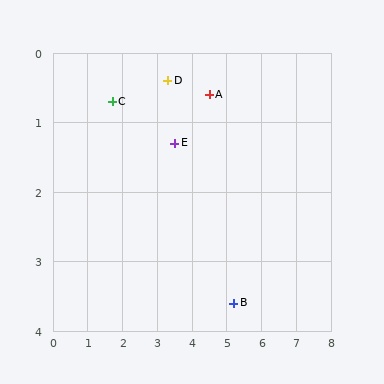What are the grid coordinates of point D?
Point D is at approximately (3.3, 0.4).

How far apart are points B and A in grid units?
Points B and A are about 3.1 grid units apart.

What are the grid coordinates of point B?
Point B is at approximately (5.2, 3.6).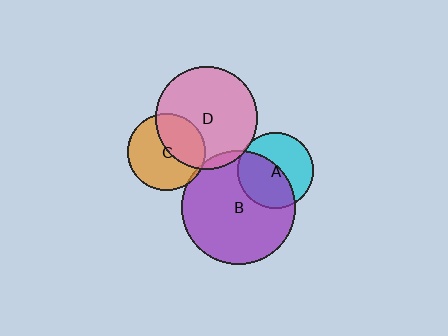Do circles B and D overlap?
Yes.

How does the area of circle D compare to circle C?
Approximately 1.7 times.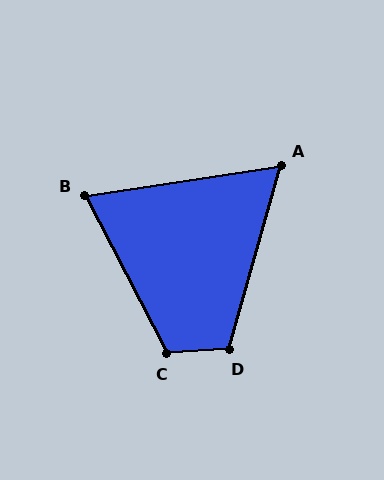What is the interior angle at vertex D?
Approximately 109 degrees (obtuse).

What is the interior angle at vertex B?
Approximately 71 degrees (acute).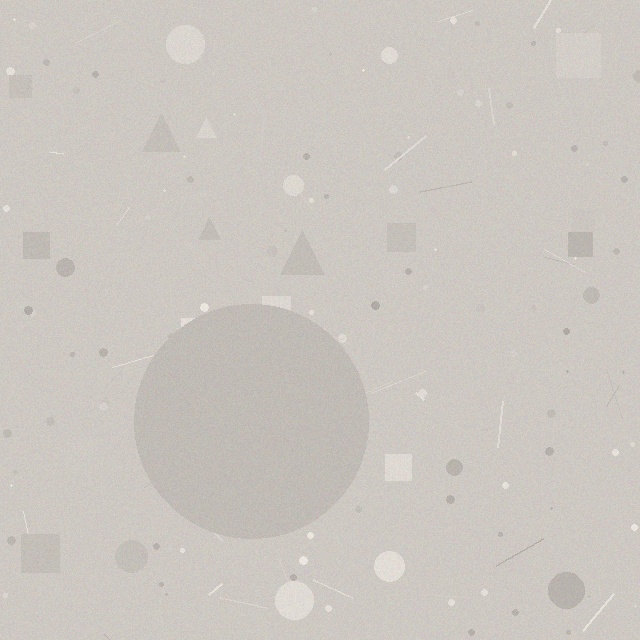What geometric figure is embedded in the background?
A circle is embedded in the background.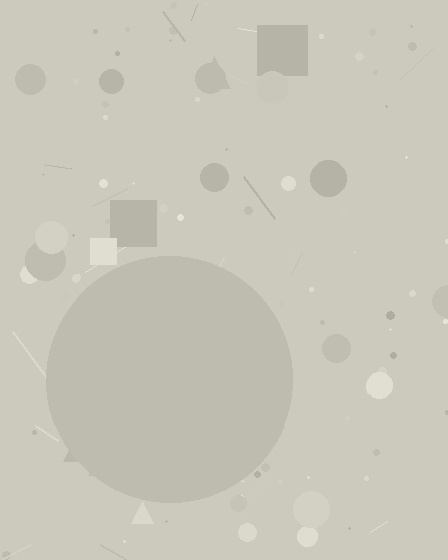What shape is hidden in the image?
A circle is hidden in the image.